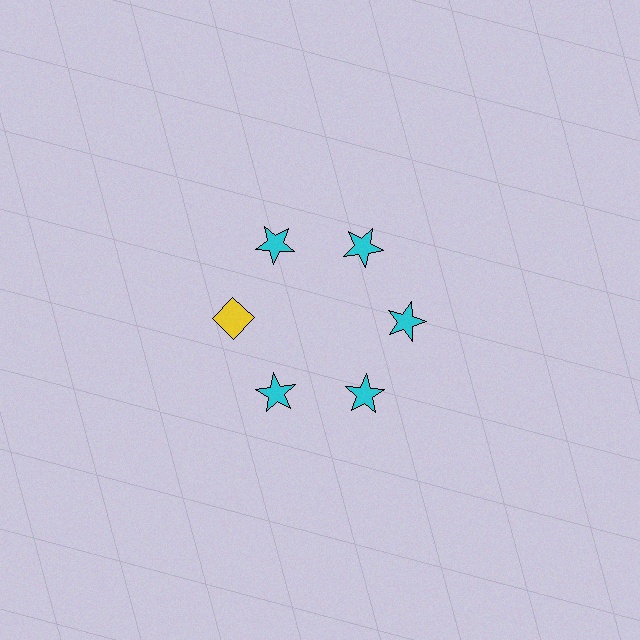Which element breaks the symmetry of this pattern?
The yellow diamond at roughly the 9 o'clock position breaks the symmetry. All other shapes are cyan stars.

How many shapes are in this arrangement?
There are 6 shapes arranged in a ring pattern.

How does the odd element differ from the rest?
It differs in both color (yellow instead of cyan) and shape (diamond instead of star).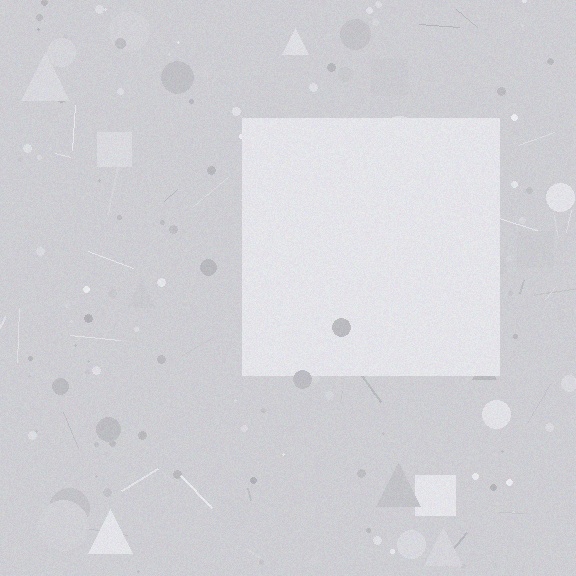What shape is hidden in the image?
A square is hidden in the image.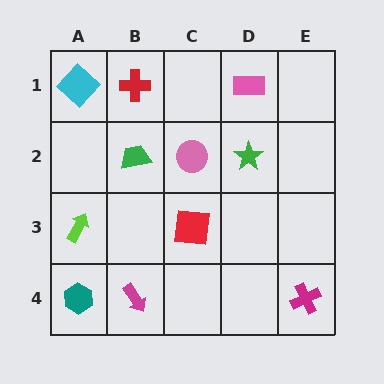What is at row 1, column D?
A pink rectangle.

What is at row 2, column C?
A pink circle.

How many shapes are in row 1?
3 shapes.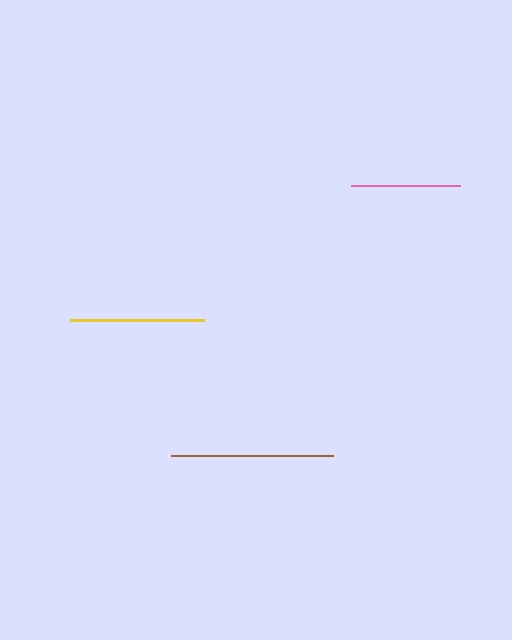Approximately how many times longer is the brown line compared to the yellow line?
The brown line is approximately 1.2 times the length of the yellow line.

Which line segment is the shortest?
The pink line is the shortest at approximately 109 pixels.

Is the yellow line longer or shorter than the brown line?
The brown line is longer than the yellow line.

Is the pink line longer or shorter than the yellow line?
The yellow line is longer than the pink line.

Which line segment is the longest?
The brown line is the longest at approximately 163 pixels.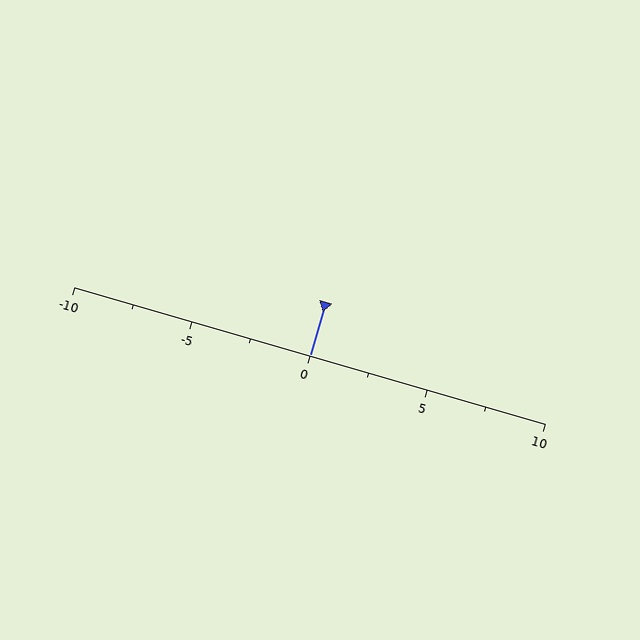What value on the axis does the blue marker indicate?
The marker indicates approximately 0.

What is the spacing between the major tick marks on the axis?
The major ticks are spaced 5 apart.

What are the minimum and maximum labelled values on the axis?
The axis runs from -10 to 10.